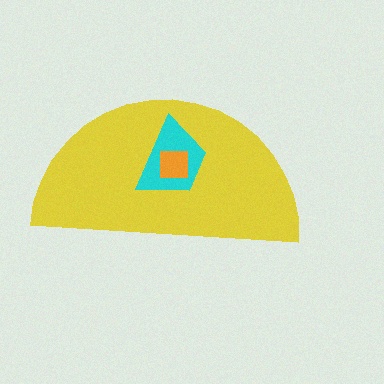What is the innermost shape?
The orange square.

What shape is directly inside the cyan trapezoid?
The orange square.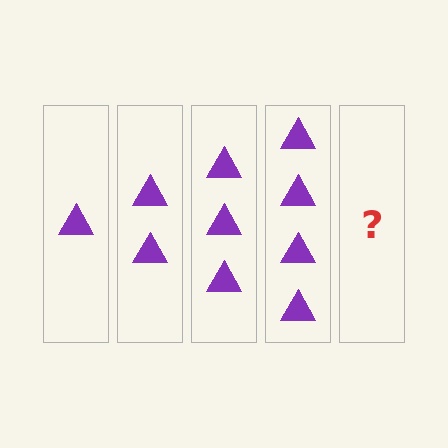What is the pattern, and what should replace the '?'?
The pattern is that each step adds one more triangle. The '?' should be 5 triangles.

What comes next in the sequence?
The next element should be 5 triangles.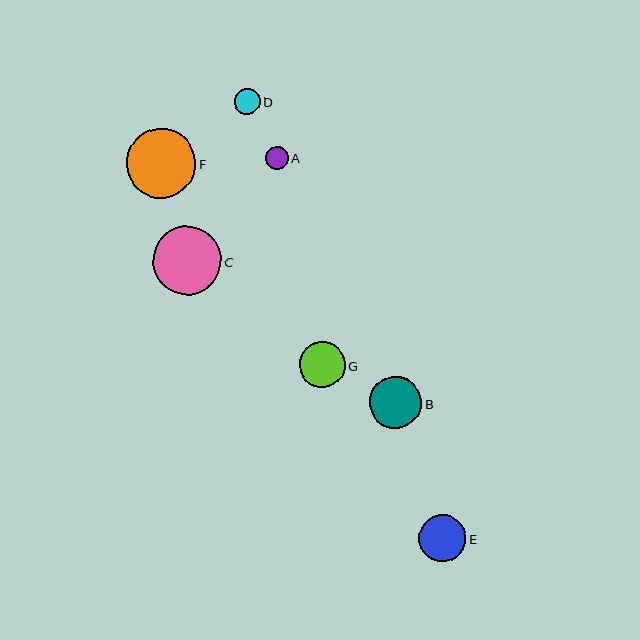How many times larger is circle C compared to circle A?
Circle C is approximately 3.0 times the size of circle A.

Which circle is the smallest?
Circle A is the smallest with a size of approximately 23 pixels.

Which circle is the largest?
Circle F is the largest with a size of approximately 70 pixels.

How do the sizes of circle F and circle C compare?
Circle F and circle C are approximately the same size.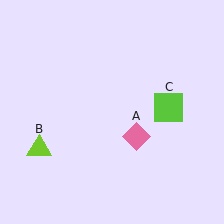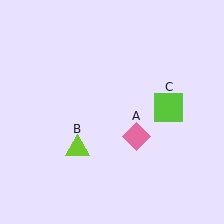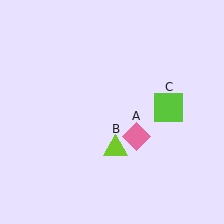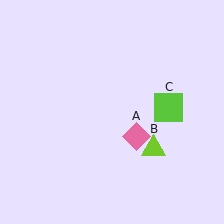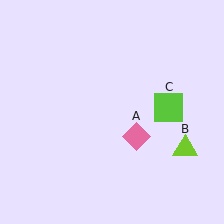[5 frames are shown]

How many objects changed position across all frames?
1 object changed position: lime triangle (object B).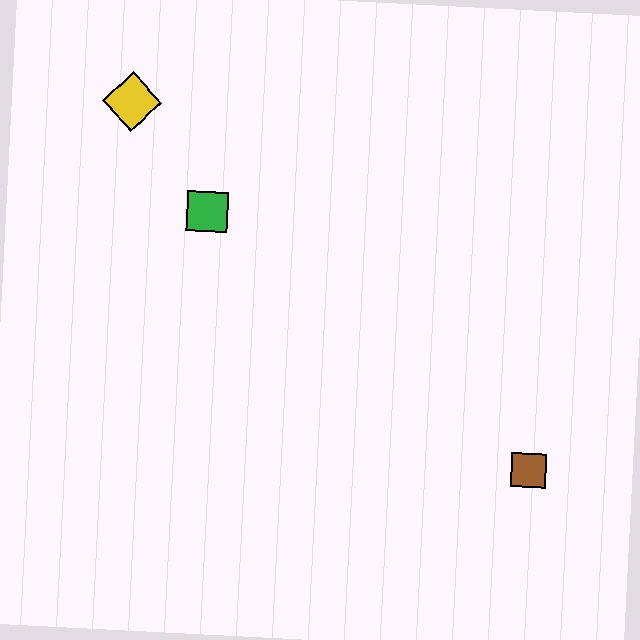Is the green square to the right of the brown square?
No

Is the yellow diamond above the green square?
Yes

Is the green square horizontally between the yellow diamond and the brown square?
Yes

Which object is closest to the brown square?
The green square is closest to the brown square.